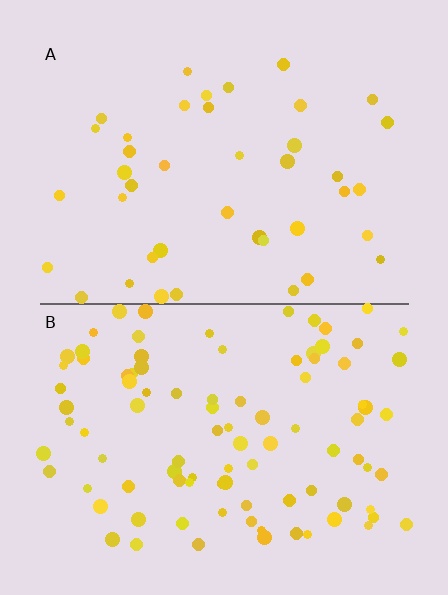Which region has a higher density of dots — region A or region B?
B (the bottom).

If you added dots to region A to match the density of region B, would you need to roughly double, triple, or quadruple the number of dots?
Approximately double.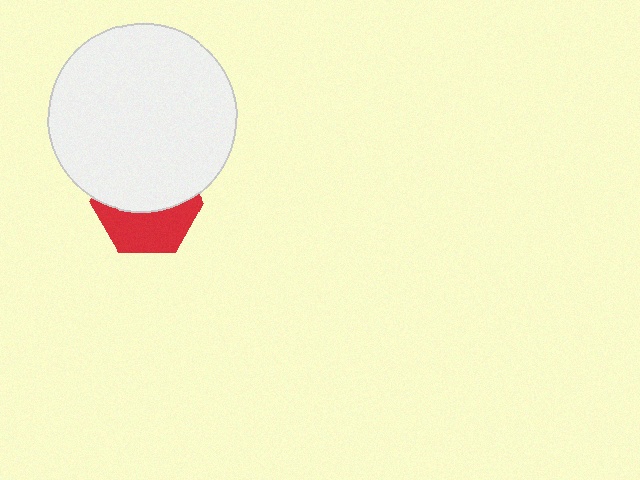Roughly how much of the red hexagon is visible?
A small part of it is visible (roughly 45%).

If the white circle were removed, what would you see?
You would see the complete red hexagon.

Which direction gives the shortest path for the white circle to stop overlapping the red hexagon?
Moving up gives the shortest separation.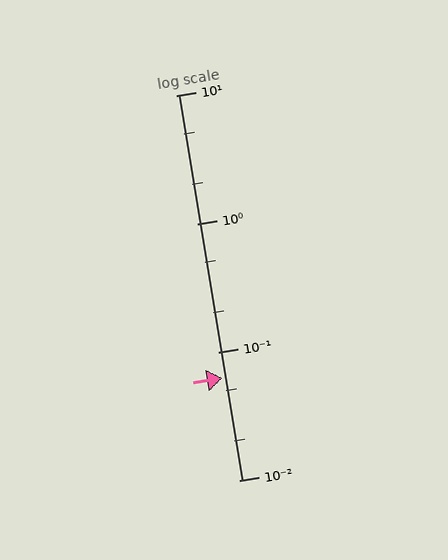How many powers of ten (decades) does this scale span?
The scale spans 3 decades, from 0.01 to 10.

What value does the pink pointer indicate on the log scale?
The pointer indicates approximately 0.063.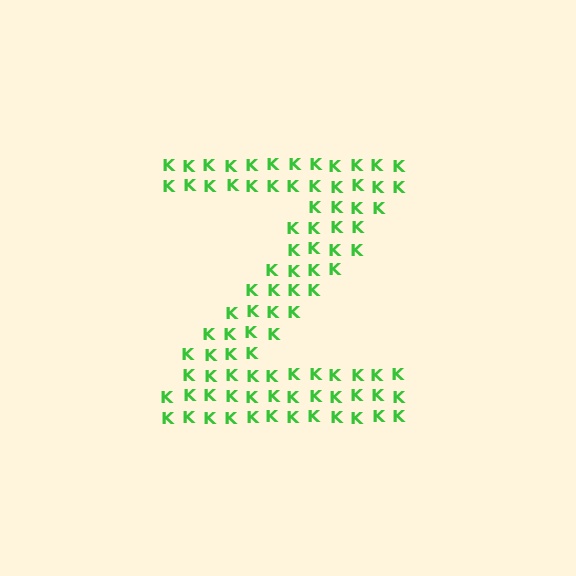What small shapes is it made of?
It is made of small letter K's.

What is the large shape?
The large shape is the letter Z.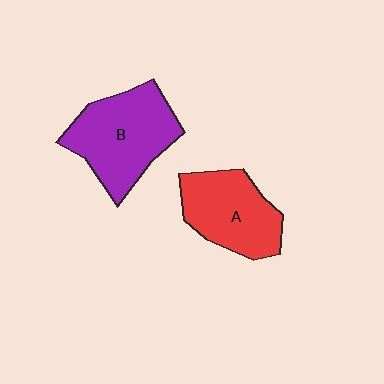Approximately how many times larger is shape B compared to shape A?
Approximately 1.2 times.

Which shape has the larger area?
Shape B (purple).